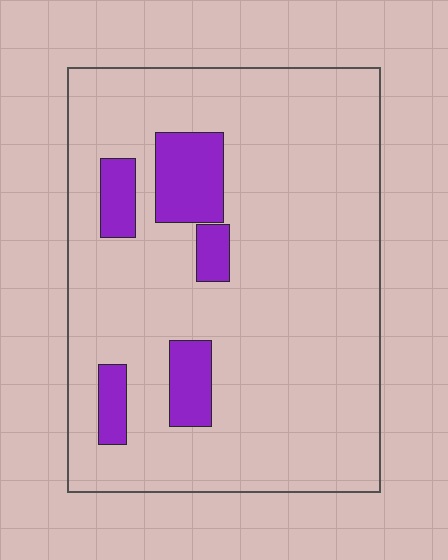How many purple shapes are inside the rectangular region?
5.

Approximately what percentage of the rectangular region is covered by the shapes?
Approximately 15%.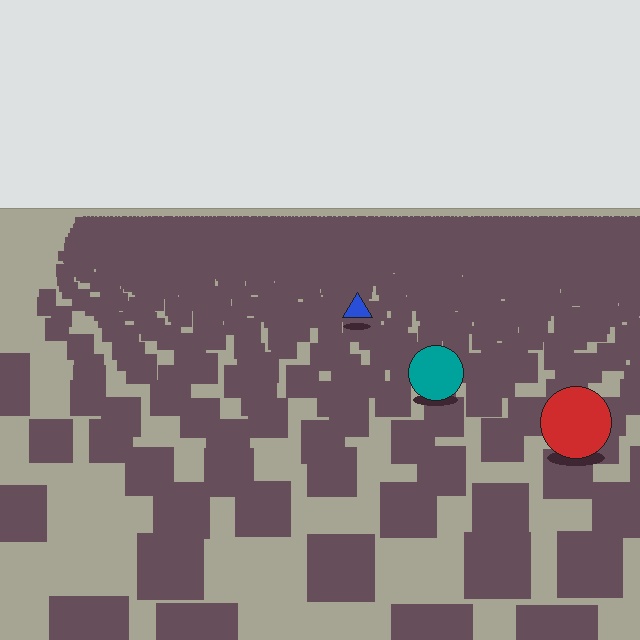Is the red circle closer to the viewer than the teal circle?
Yes. The red circle is closer — you can tell from the texture gradient: the ground texture is coarser near it.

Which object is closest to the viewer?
The red circle is closest. The texture marks near it are larger and more spread out.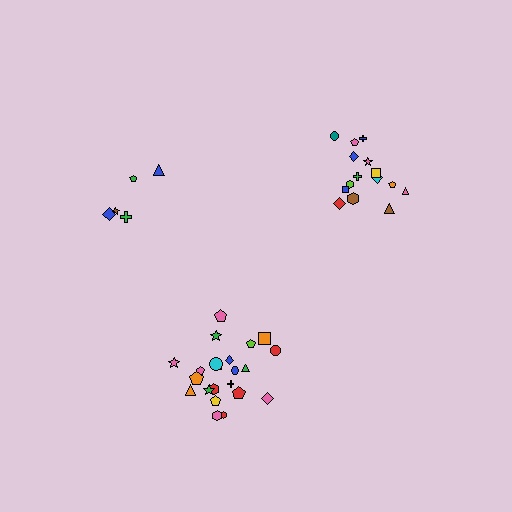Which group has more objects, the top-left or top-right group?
The top-right group.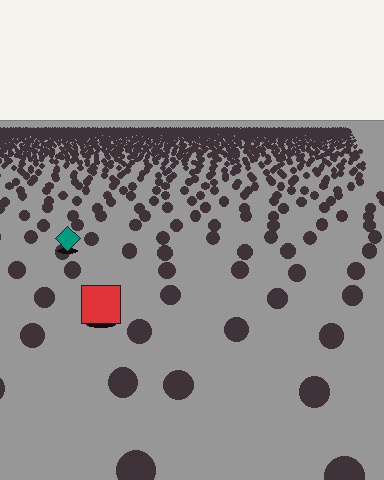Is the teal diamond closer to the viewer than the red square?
No. The red square is closer — you can tell from the texture gradient: the ground texture is coarser near it.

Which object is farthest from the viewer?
The teal diamond is farthest from the viewer. It appears smaller and the ground texture around it is denser.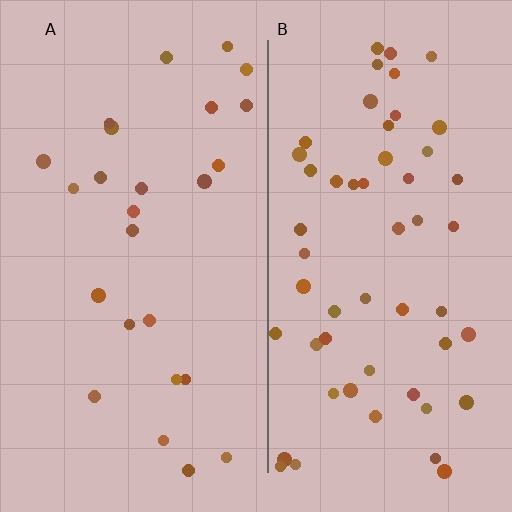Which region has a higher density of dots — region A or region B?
B (the right).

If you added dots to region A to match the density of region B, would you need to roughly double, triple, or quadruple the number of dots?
Approximately double.